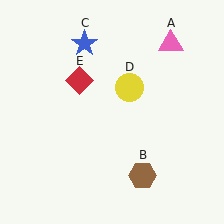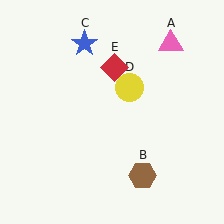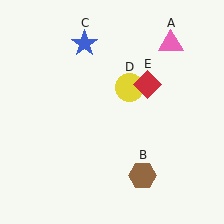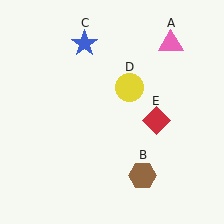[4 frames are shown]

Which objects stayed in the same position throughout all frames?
Pink triangle (object A) and brown hexagon (object B) and blue star (object C) and yellow circle (object D) remained stationary.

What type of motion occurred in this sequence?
The red diamond (object E) rotated clockwise around the center of the scene.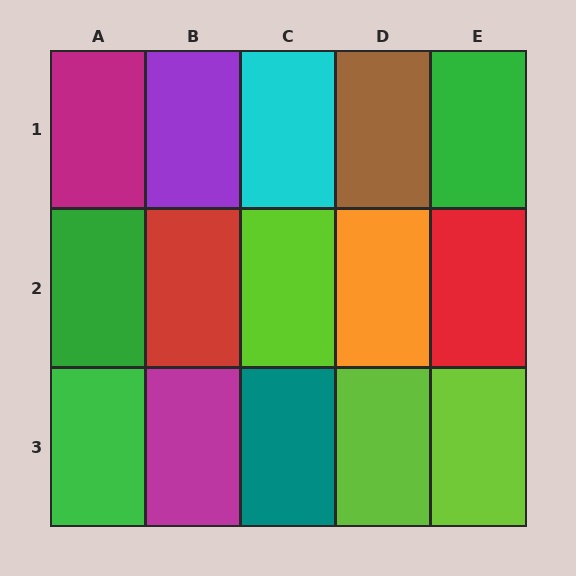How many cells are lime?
3 cells are lime.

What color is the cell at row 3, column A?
Green.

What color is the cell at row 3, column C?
Teal.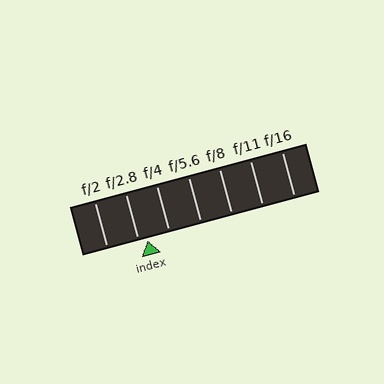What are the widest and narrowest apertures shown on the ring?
The widest aperture shown is f/2 and the narrowest is f/16.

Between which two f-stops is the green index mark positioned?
The index mark is between f/2.8 and f/4.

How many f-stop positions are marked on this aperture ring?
There are 7 f-stop positions marked.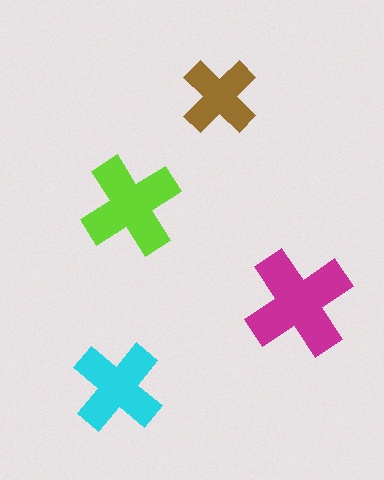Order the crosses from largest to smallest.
the magenta one, the lime one, the cyan one, the brown one.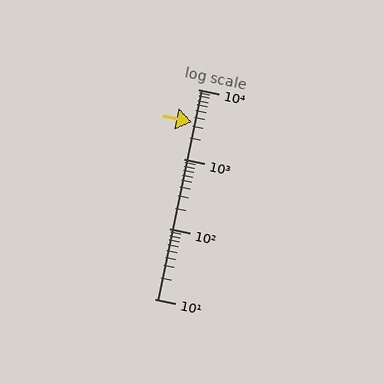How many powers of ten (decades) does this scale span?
The scale spans 3 decades, from 10 to 10000.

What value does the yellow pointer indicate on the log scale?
The pointer indicates approximately 3400.